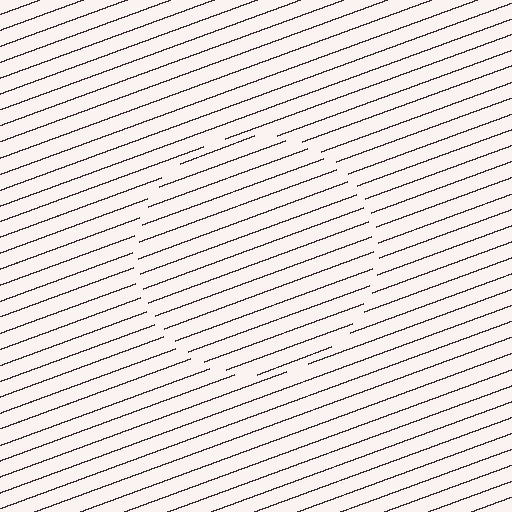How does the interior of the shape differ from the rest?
The interior of the shape contains the same grating, shifted by half a period — the contour is defined by the phase discontinuity where line-ends from the inner and outer gratings abut.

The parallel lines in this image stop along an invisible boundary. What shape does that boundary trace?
An illusory circle. The interior of the shape contains the same grating, shifted by half a period — the contour is defined by the phase discontinuity where line-ends from the inner and outer gratings abut.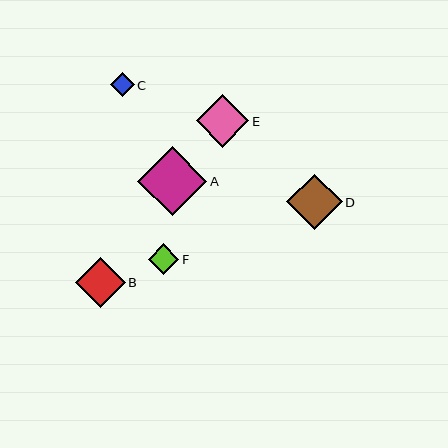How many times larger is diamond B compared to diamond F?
Diamond B is approximately 1.7 times the size of diamond F.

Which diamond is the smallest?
Diamond C is the smallest with a size of approximately 24 pixels.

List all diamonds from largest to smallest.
From largest to smallest: A, D, E, B, F, C.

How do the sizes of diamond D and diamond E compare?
Diamond D and diamond E are approximately the same size.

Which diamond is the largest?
Diamond A is the largest with a size of approximately 70 pixels.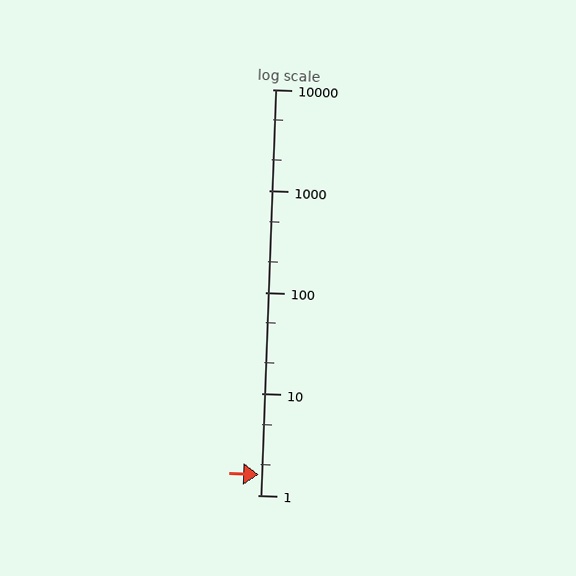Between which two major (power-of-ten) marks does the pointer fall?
The pointer is between 1 and 10.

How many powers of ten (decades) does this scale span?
The scale spans 4 decades, from 1 to 10000.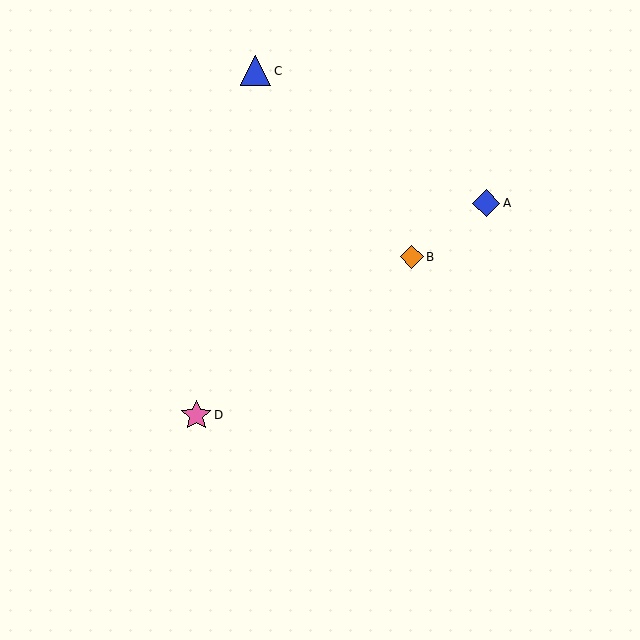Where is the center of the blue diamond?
The center of the blue diamond is at (486, 203).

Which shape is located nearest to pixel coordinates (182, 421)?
The pink star (labeled D) at (196, 415) is nearest to that location.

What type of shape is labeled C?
Shape C is a blue triangle.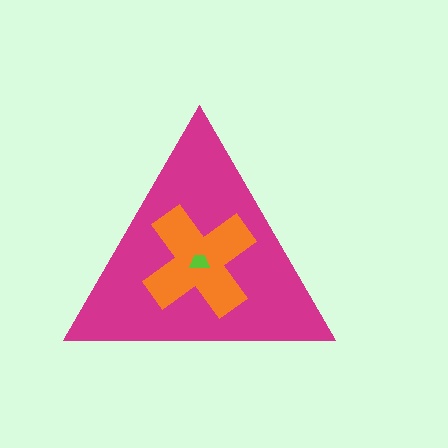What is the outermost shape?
The magenta triangle.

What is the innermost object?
The lime trapezoid.